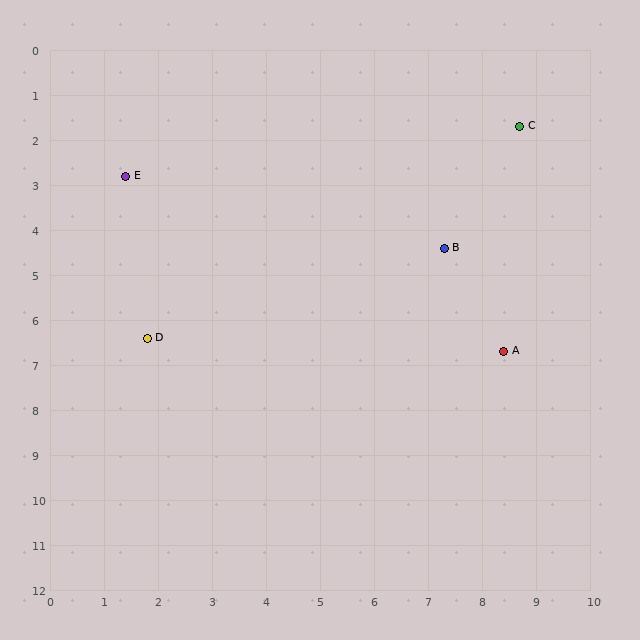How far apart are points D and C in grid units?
Points D and C are about 8.3 grid units apart.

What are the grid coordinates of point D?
Point D is at approximately (1.8, 6.4).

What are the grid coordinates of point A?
Point A is at approximately (8.4, 6.7).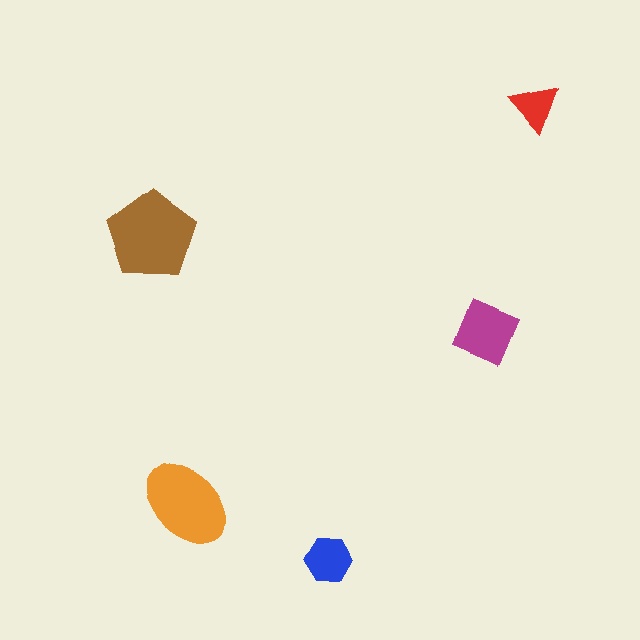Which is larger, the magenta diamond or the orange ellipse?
The orange ellipse.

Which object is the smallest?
The red triangle.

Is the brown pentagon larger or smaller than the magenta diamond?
Larger.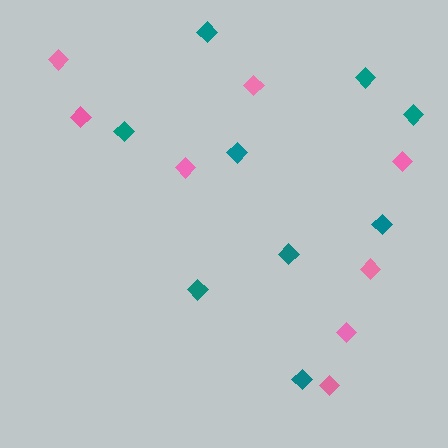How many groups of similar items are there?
There are 2 groups: one group of pink diamonds (8) and one group of teal diamonds (9).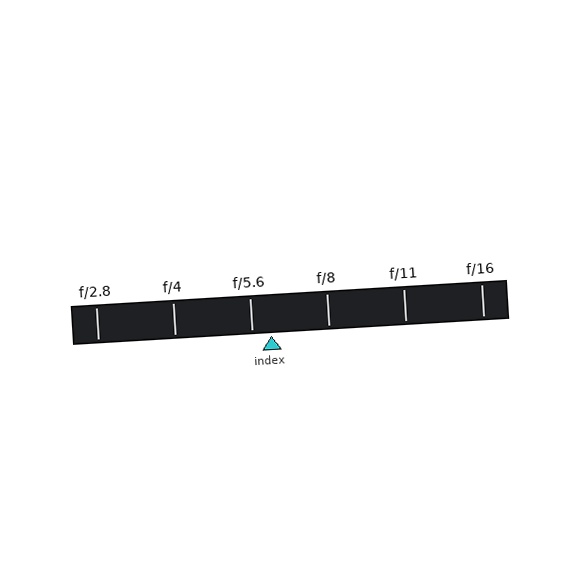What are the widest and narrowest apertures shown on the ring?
The widest aperture shown is f/2.8 and the narrowest is f/16.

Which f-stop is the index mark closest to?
The index mark is closest to f/5.6.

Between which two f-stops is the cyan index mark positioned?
The index mark is between f/5.6 and f/8.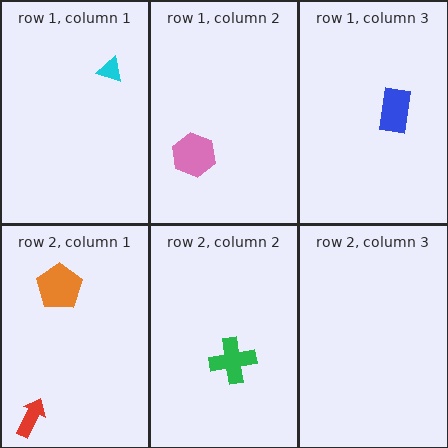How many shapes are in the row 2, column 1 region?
2.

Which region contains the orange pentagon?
The row 2, column 1 region.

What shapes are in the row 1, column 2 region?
The pink hexagon.